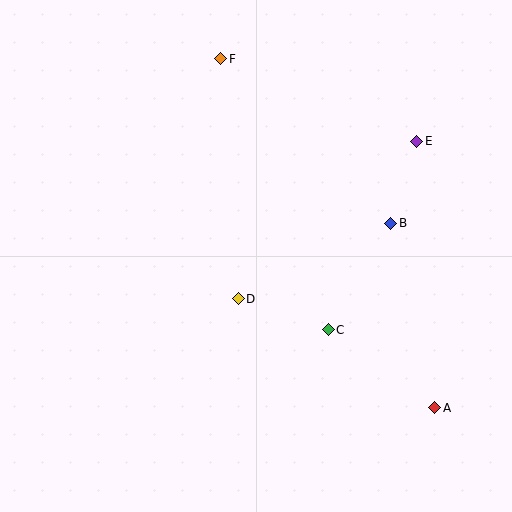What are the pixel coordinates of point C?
Point C is at (328, 330).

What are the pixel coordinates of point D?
Point D is at (238, 299).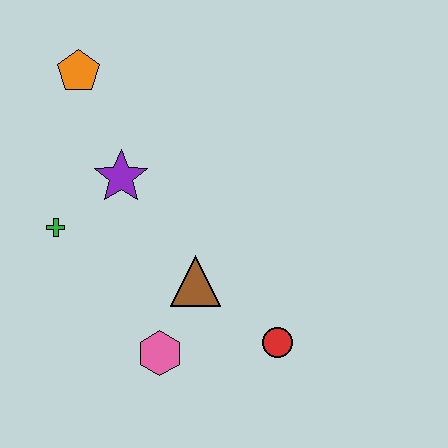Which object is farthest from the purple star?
The red circle is farthest from the purple star.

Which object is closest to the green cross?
The purple star is closest to the green cross.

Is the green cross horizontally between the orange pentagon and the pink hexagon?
No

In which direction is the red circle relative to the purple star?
The red circle is below the purple star.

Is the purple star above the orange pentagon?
No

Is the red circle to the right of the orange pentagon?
Yes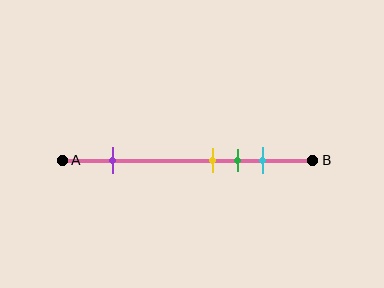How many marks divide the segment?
There are 4 marks dividing the segment.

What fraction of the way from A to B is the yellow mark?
The yellow mark is approximately 60% (0.6) of the way from A to B.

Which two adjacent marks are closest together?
The yellow and green marks are the closest adjacent pair.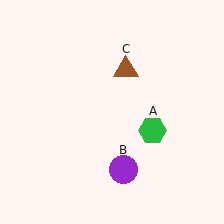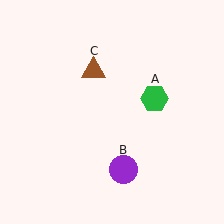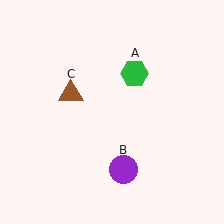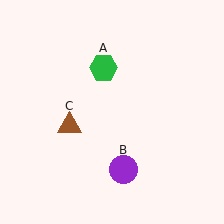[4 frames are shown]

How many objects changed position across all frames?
2 objects changed position: green hexagon (object A), brown triangle (object C).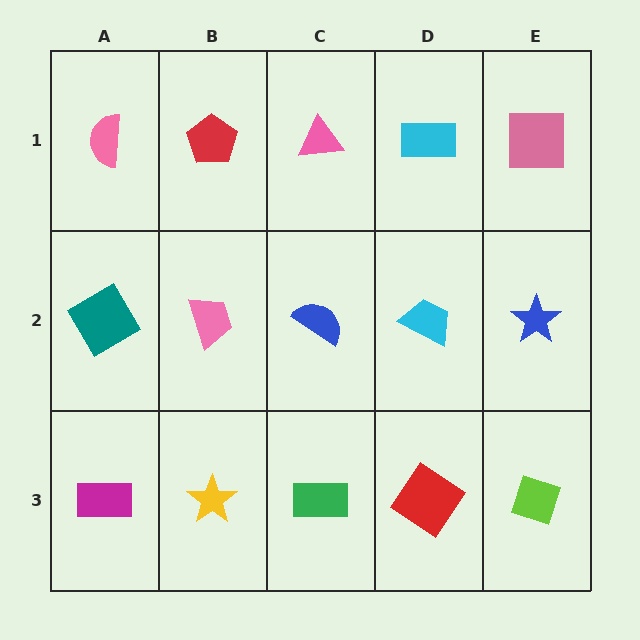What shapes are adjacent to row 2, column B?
A red pentagon (row 1, column B), a yellow star (row 3, column B), a teal square (row 2, column A), a blue semicircle (row 2, column C).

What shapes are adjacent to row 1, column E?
A blue star (row 2, column E), a cyan rectangle (row 1, column D).